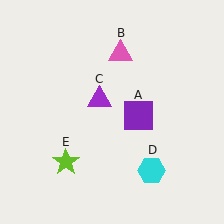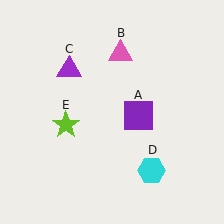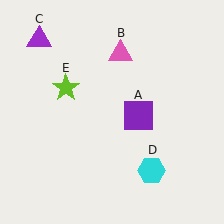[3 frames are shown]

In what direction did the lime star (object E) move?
The lime star (object E) moved up.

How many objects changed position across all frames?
2 objects changed position: purple triangle (object C), lime star (object E).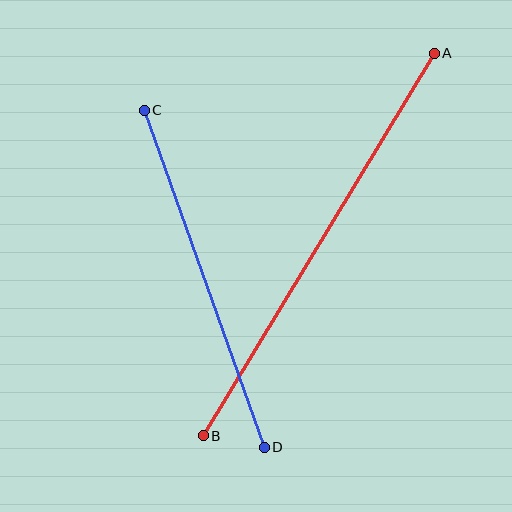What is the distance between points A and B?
The distance is approximately 447 pixels.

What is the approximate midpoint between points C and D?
The midpoint is at approximately (204, 279) pixels.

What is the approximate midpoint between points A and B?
The midpoint is at approximately (319, 244) pixels.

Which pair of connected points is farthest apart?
Points A and B are farthest apart.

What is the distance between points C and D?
The distance is approximately 358 pixels.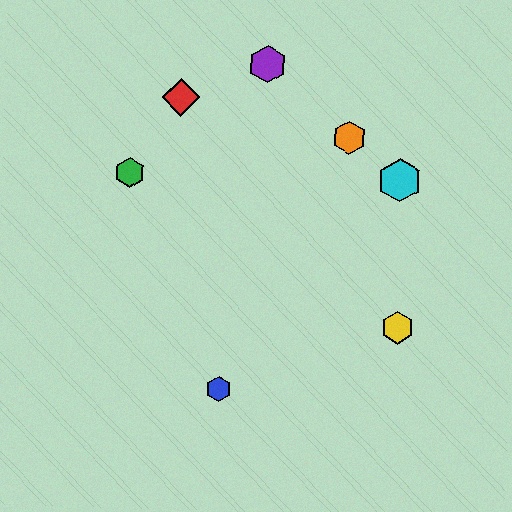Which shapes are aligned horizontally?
The green hexagon, the cyan hexagon are aligned horizontally.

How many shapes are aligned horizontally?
2 shapes (the green hexagon, the cyan hexagon) are aligned horizontally.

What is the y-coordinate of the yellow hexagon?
The yellow hexagon is at y≈328.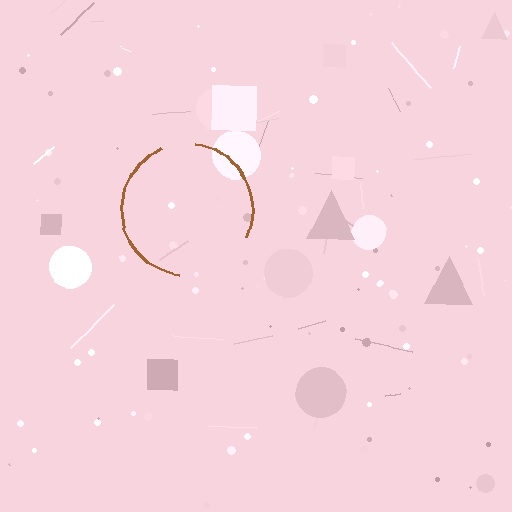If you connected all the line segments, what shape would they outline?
They would outline a circle.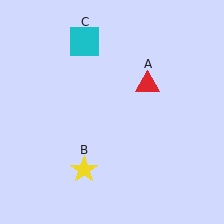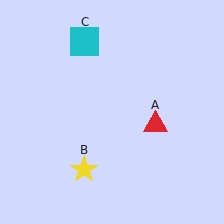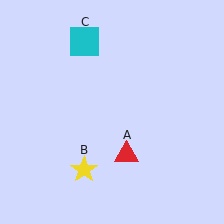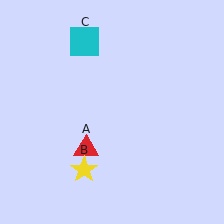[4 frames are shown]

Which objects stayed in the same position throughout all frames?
Yellow star (object B) and cyan square (object C) remained stationary.